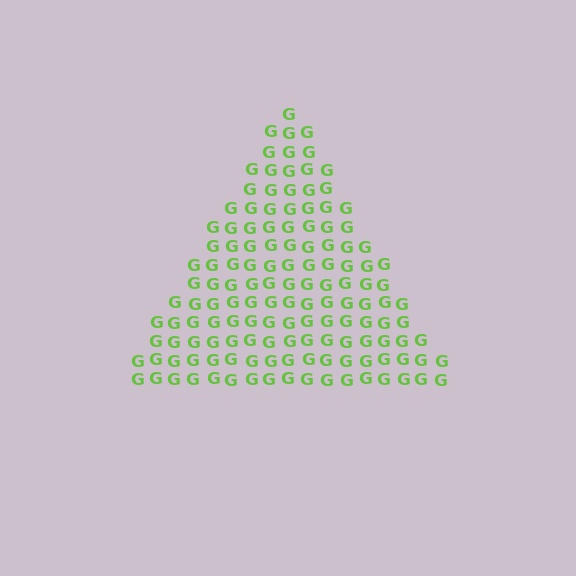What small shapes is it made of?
It is made of small letter G's.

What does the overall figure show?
The overall figure shows a triangle.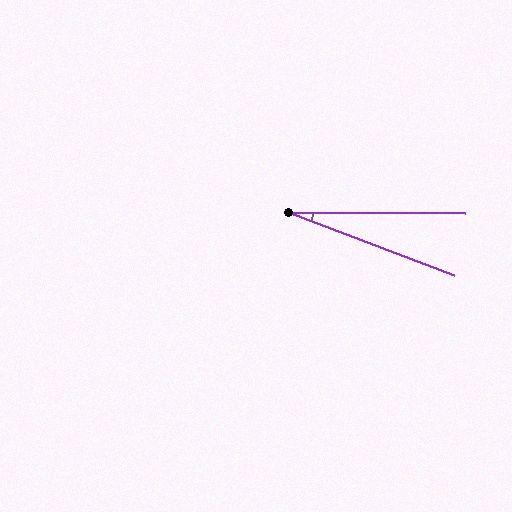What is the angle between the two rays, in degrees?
Approximately 21 degrees.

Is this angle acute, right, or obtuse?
It is acute.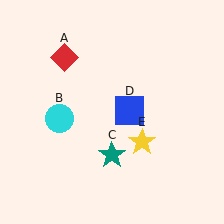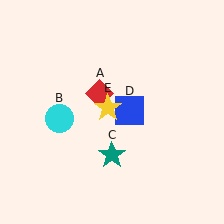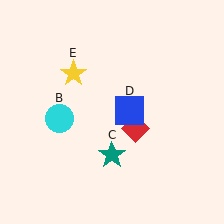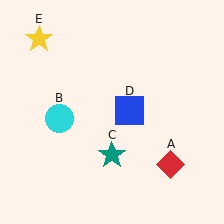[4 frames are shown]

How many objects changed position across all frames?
2 objects changed position: red diamond (object A), yellow star (object E).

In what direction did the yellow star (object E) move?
The yellow star (object E) moved up and to the left.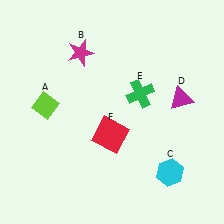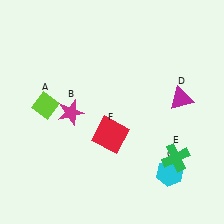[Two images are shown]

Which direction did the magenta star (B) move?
The magenta star (B) moved down.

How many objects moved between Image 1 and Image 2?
2 objects moved between the two images.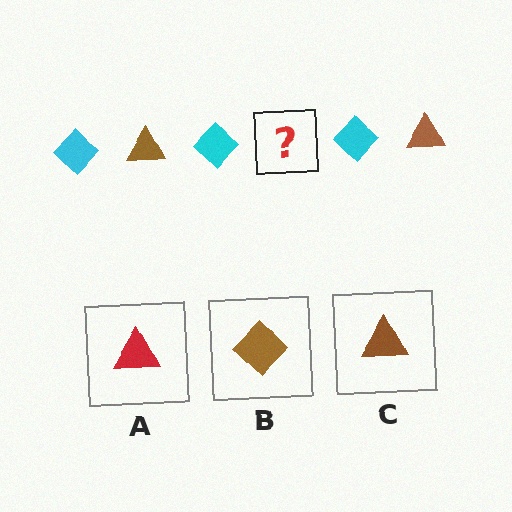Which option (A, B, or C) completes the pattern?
C.